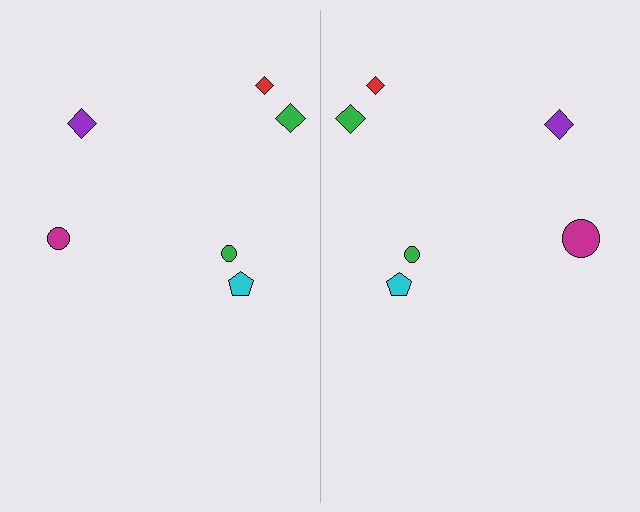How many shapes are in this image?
There are 12 shapes in this image.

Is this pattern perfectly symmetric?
No, the pattern is not perfectly symmetric. The magenta circle on the right side has a different size than its mirror counterpart.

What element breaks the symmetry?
The magenta circle on the right side has a different size than its mirror counterpart.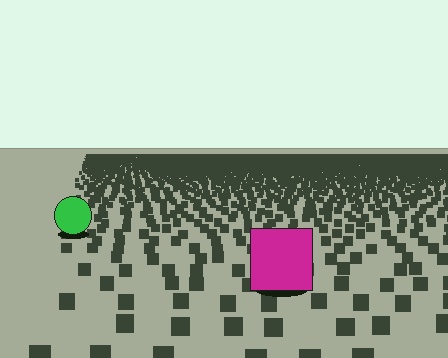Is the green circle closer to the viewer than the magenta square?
No. The magenta square is closer — you can tell from the texture gradient: the ground texture is coarser near it.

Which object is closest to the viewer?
The magenta square is closest. The texture marks near it are larger and more spread out.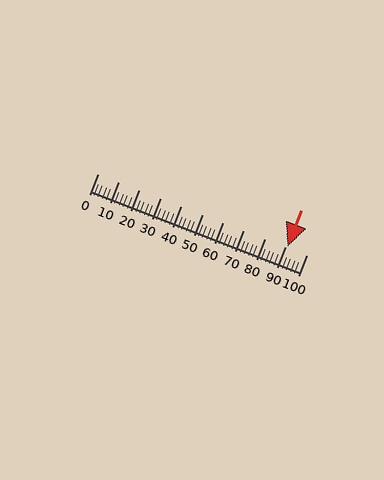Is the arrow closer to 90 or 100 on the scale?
The arrow is closer to 90.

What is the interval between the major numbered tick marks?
The major tick marks are spaced 10 units apart.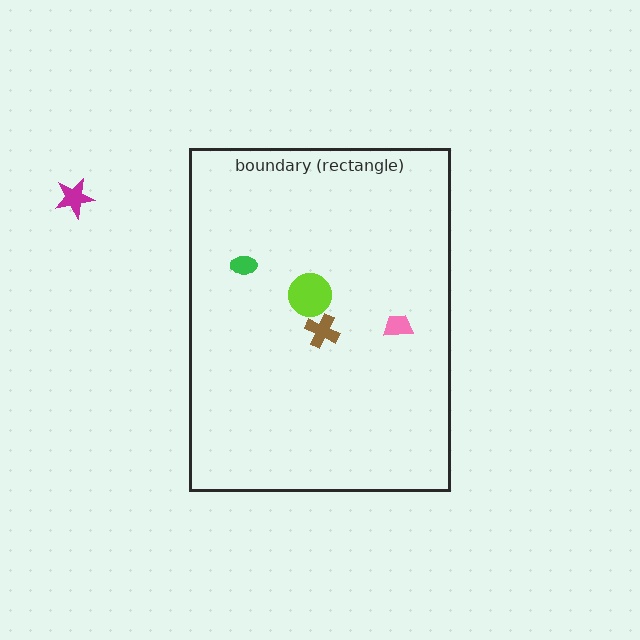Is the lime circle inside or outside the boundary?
Inside.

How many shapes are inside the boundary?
4 inside, 1 outside.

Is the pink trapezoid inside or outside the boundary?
Inside.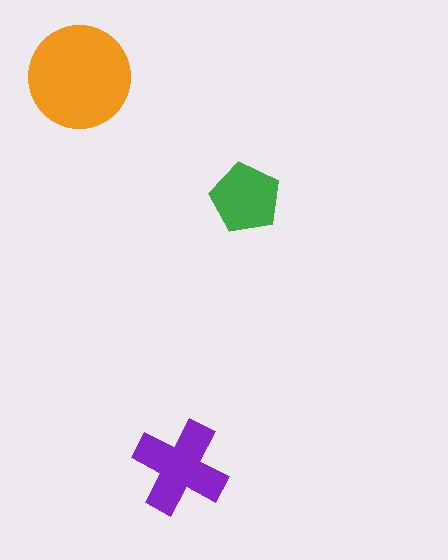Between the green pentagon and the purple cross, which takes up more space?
The purple cross.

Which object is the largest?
The orange circle.